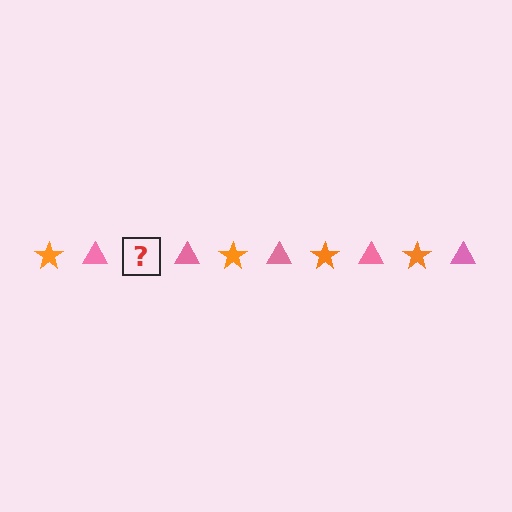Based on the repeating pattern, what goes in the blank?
The blank should be an orange star.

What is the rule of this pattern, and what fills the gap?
The rule is that the pattern alternates between orange star and pink triangle. The gap should be filled with an orange star.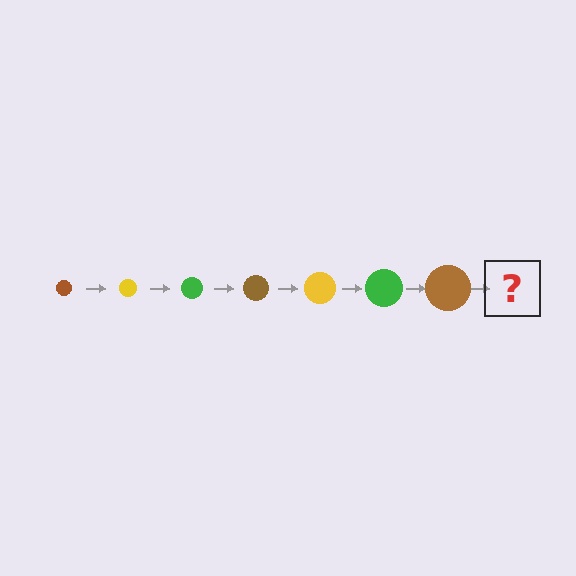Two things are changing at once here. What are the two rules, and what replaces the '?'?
The two rules are that the circle grows larger each step and the color cycles through brown, yellow, and green. The '?' should be a yellow circle, larger than the previous one.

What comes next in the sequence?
The next element should be a yellow circle, larger than the previous one.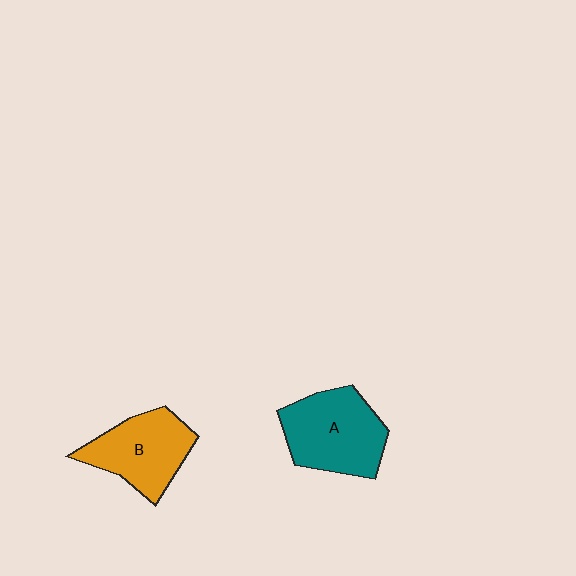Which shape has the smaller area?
Shape B (orange).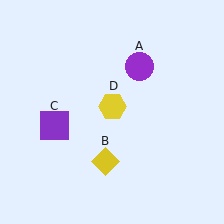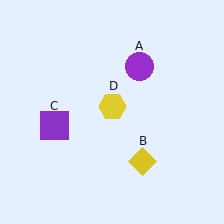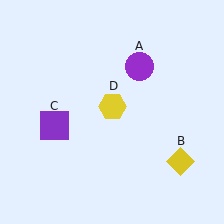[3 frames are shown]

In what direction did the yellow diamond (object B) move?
The yellow diamond (object B) moved right.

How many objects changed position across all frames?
1 object changed position: yellow diamond (object B).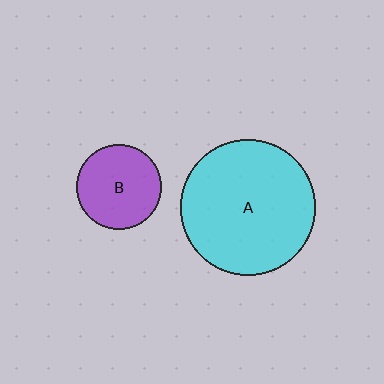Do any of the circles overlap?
No, none of the circles overlap.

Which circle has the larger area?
Circle A (cyan).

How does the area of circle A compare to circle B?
Approximately 2.6 times.